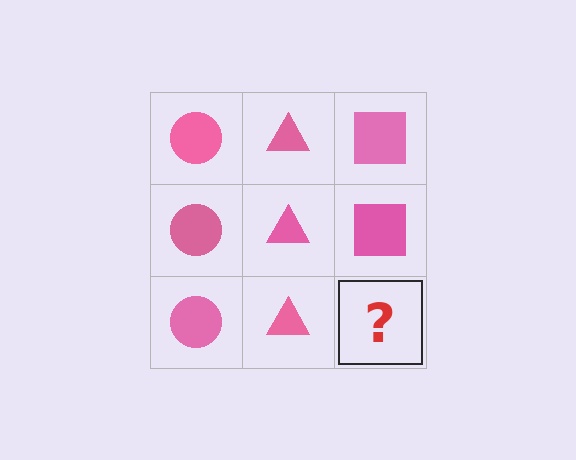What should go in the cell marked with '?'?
The missing cell should contain a pink square.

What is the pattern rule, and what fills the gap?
The rule is that each column has a consistent shape. The gap should be filled with a pink square.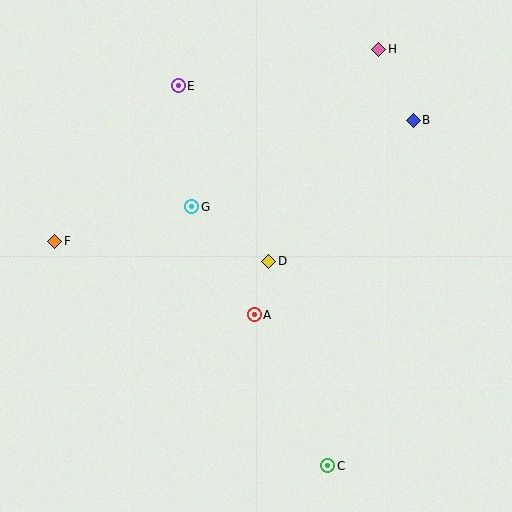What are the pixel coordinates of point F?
Point F is at (55, 241).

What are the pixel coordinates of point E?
Point E is at (178, 86).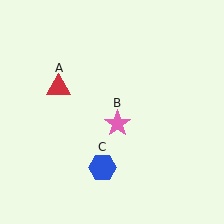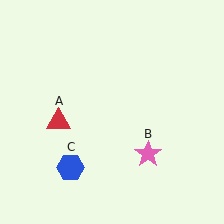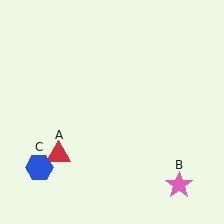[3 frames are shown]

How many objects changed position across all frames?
3 objects changed position: red triangle (object A), pink star (object B), blue hexagon (object C).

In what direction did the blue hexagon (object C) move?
The blue hexagon (object C) moved left.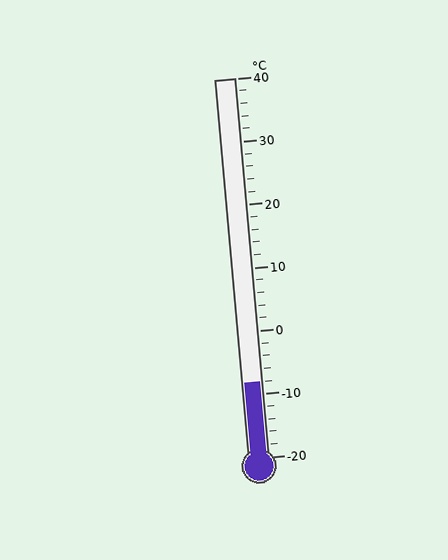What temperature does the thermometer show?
The thermometer shows approximately -8°C.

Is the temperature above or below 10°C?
The temperature is below 10°C.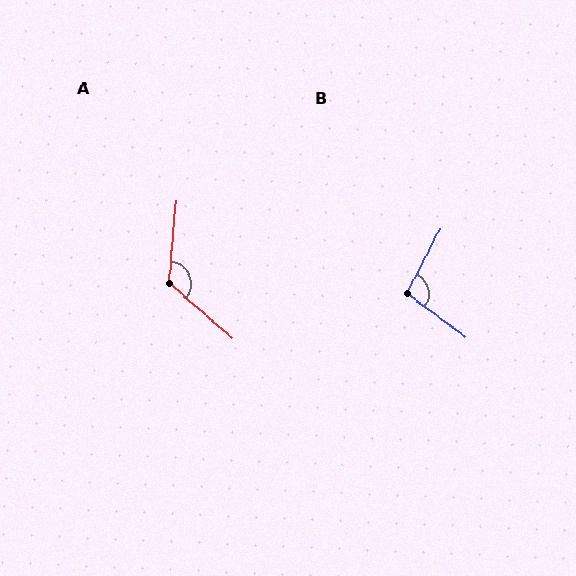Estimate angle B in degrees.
Approximately 100 degrees.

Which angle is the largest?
A, at approximately 126 degrees.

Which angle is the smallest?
B, at approximately 100 degrees.